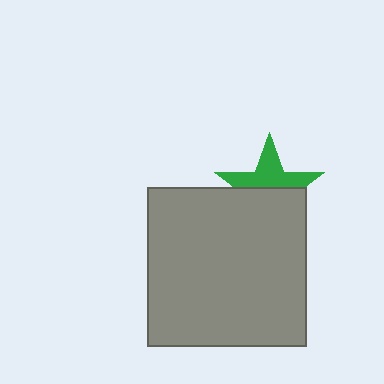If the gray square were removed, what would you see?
You would see the complete green star.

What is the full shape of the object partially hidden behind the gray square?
The partially hidden object is a green star.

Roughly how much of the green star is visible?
About half of it is visible (roughly 50%).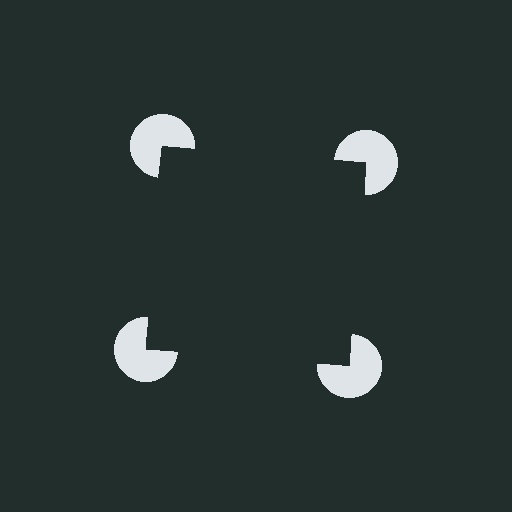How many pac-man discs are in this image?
There are 4 — one at each vertex of the illusory square.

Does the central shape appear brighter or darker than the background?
It typically appears slightly darker than the background, even though no actual brightness change is drawn.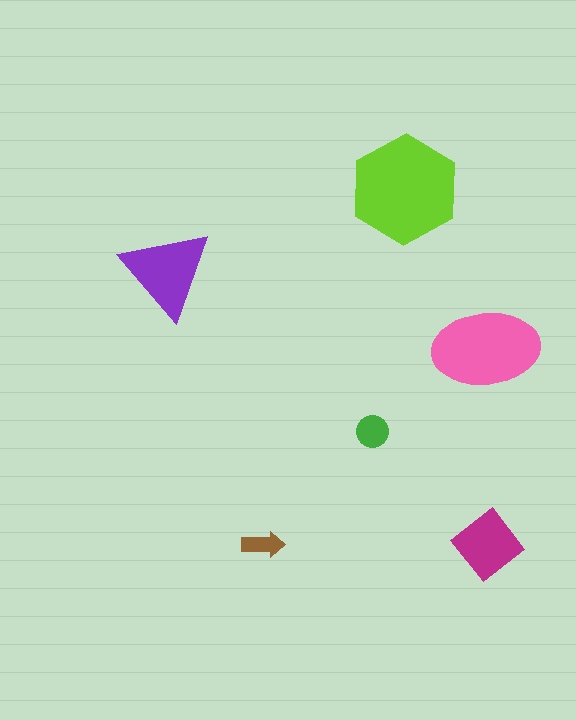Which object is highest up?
The lime hexagon is topmost.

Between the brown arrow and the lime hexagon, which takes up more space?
The lime hexagon.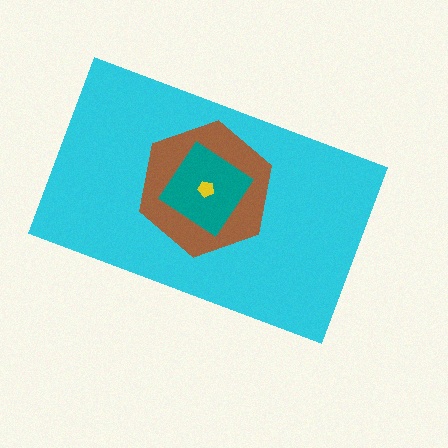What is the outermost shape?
The cyan rectangle.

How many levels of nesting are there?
4.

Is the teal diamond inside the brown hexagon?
Yes.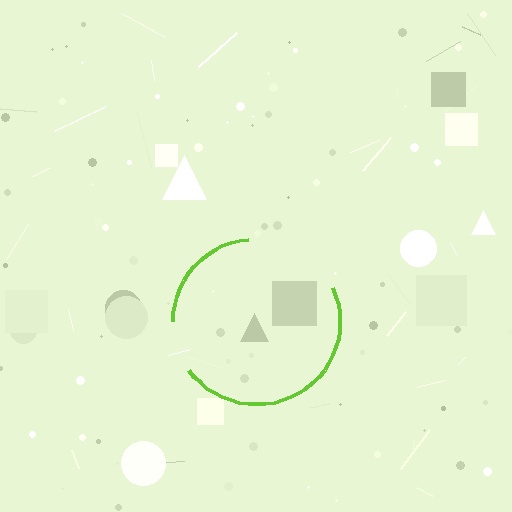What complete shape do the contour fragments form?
The contour fragments form a circle.